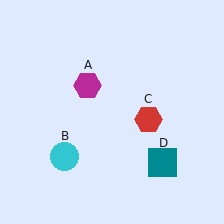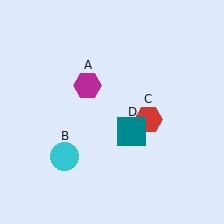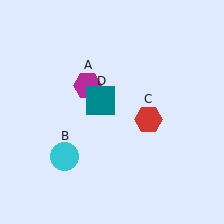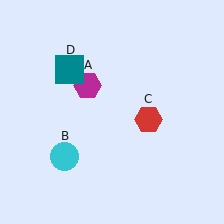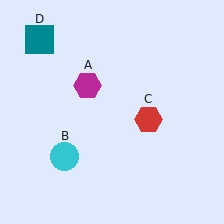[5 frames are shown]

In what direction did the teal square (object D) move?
The teal square (object D) moved up and to the left.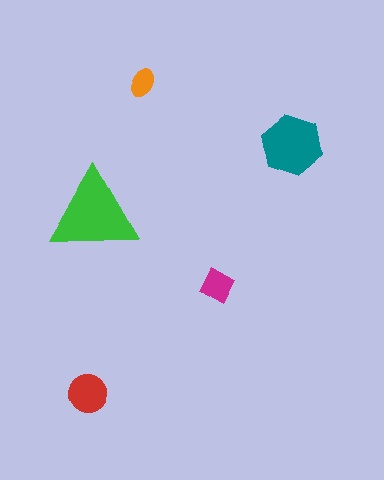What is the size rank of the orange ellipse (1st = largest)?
5th.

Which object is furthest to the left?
The red circle is leftmost.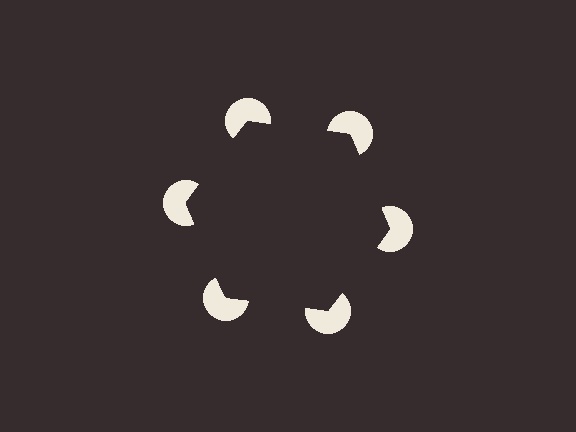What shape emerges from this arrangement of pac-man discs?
An illusory hexagon — its edges are inferred from the aligned wedge cuts in the pac-man discs, not physically drawn.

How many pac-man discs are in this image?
There are 6 — one at each vertex of the illusory hexagon.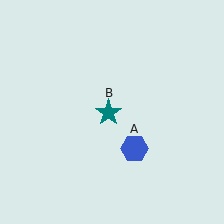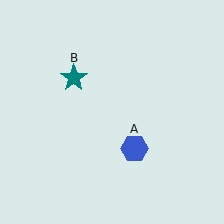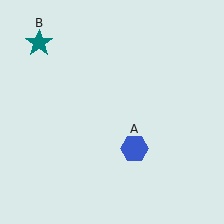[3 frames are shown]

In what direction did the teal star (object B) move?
The teal star (object B) moved up and to the left.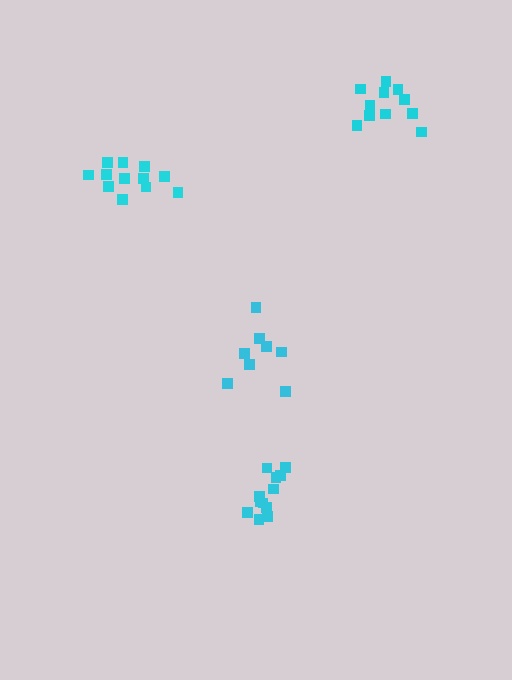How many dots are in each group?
Group 1: 12 dots, Group 2: 11 dots, Group 3: 12 dots, Group 4: 8 dots (43 total).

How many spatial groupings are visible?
There are 4 spatial groupings.